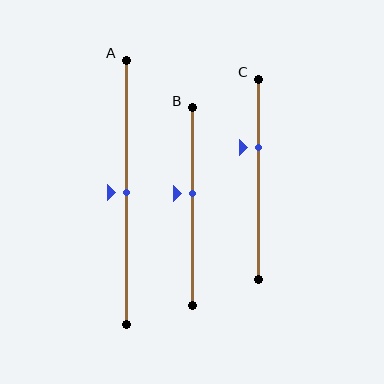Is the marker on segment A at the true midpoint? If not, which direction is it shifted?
Yes, the marker on segment A is at the true midpoint.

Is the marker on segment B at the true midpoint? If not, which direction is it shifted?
No, the marker on segment B is shifted upward by about 7% of the segment length.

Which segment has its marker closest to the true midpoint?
Segment A has its marker closest to the true midpoint.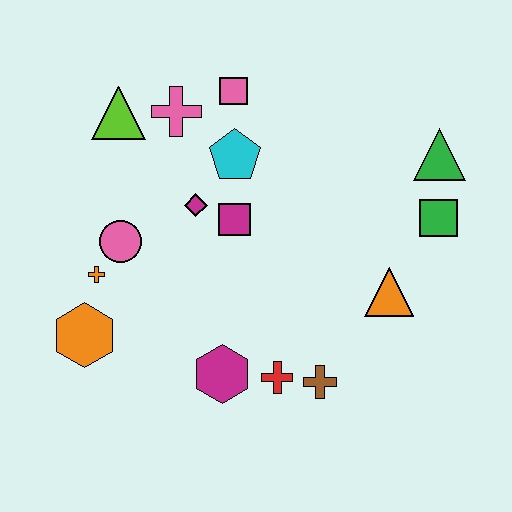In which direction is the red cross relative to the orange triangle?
The red cross is to the left of the orange triangle.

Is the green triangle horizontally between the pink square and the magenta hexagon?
No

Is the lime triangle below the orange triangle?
No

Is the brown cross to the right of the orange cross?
Yes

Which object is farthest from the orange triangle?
The lime triangle is farthest from the orange triangle.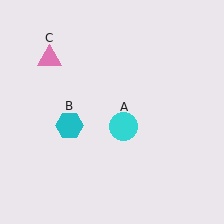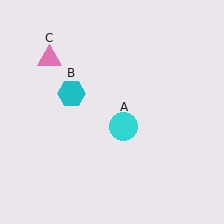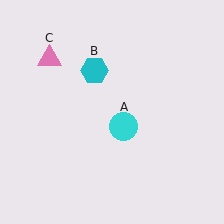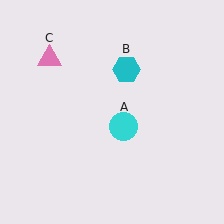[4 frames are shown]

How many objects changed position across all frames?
1 object changed position: cyan hexagon (object B).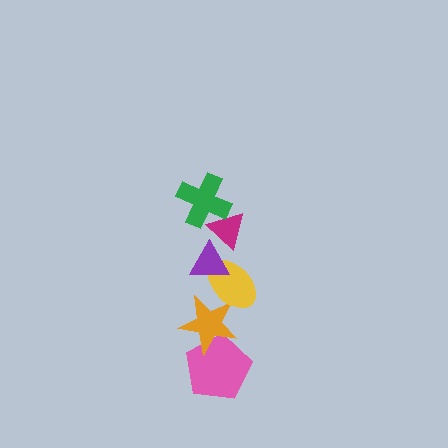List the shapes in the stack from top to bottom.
From top to bottom: the green cross, the magenta triangle, the purple triangle, the yellow ellipse, the orange star, the pink pentagon.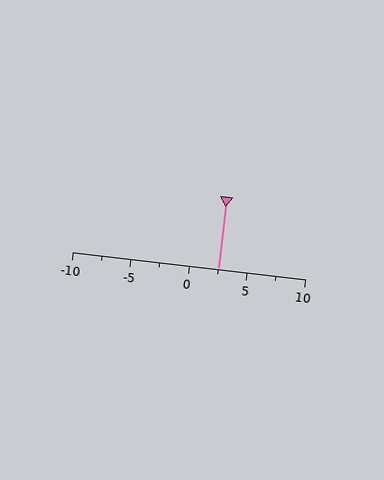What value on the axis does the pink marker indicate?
The marker indicates approximately 2.5.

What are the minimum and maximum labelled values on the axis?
The axis runs from -10 to 10.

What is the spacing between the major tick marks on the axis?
The major ticks are spaced 5 apart.